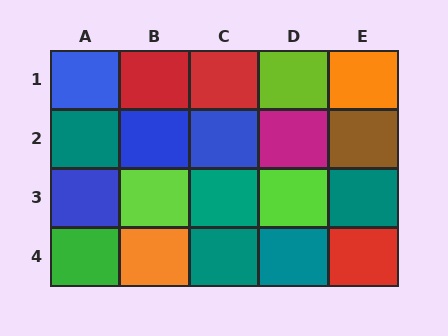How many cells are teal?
5 cells are teal.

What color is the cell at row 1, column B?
Red.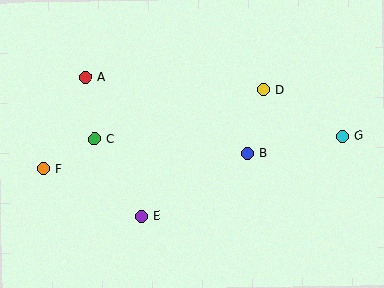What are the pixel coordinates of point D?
Point D is at (263, 90).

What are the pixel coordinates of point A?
Point A is at (85, 77).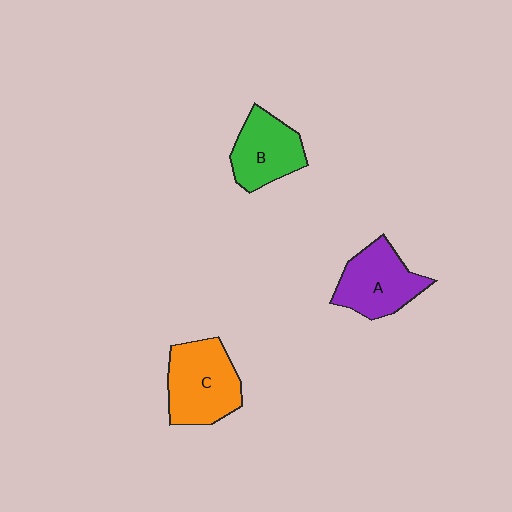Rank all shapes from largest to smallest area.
From largest to smallest: C (orange), A (purple), B (green).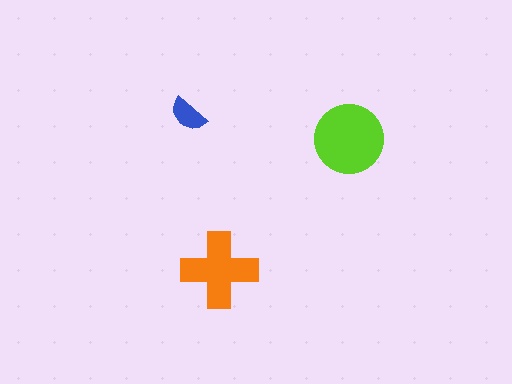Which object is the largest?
The lime circle.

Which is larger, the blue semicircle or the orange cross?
The orange cross.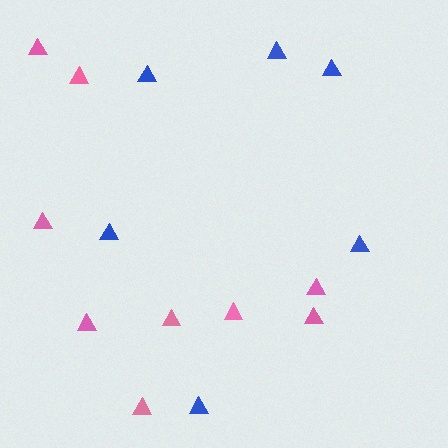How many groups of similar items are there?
There are 2 groups: one group of blue triangles (6) and one group of pink triangles (9).